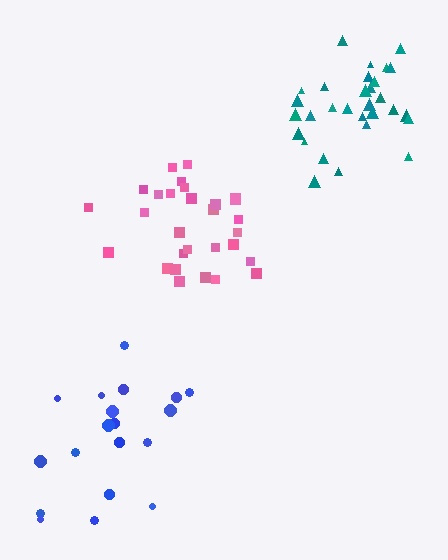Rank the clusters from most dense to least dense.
teal, pink, blue.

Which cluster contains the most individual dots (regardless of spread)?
Teal (30).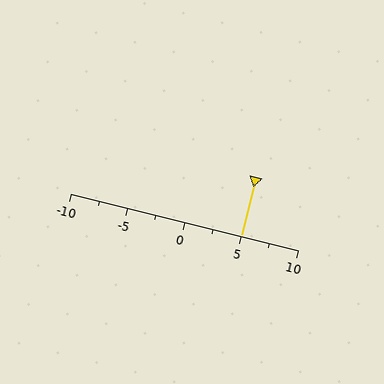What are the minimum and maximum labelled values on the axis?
The axis runs from -10 to 10.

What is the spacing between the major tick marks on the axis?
The major ticks are spaced 5 apart.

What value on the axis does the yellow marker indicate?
The marker indicates approximately 5.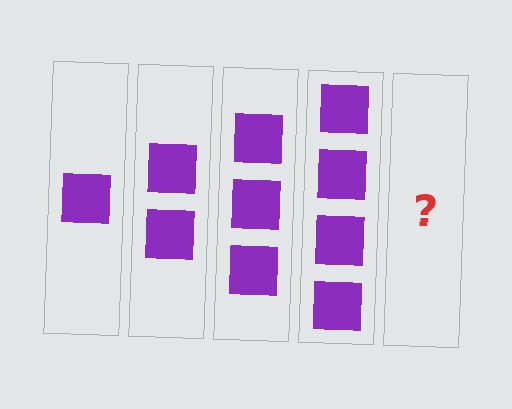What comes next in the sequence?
The next element should be 5 squares.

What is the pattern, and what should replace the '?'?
The pattern is that each step adds one more square. The '?' should be 5 squares.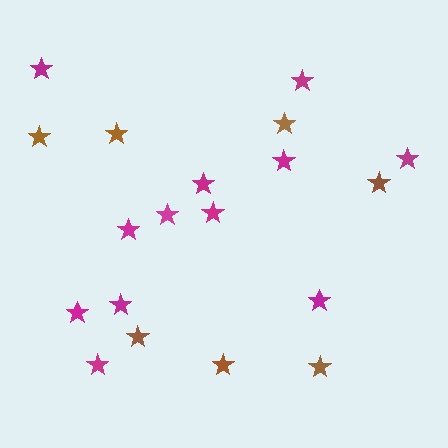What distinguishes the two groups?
There are 2 groups: one group of brown stars (7) and one group of magenta stars (12).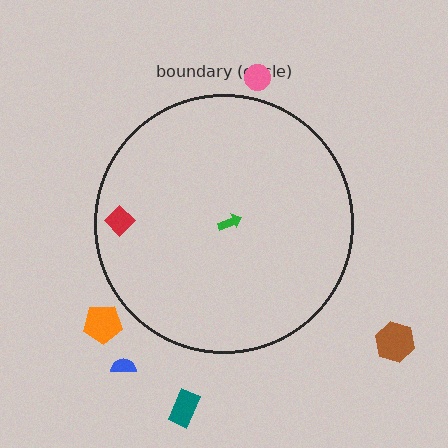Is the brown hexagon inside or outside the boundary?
Outside.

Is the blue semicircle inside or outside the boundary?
Outside.